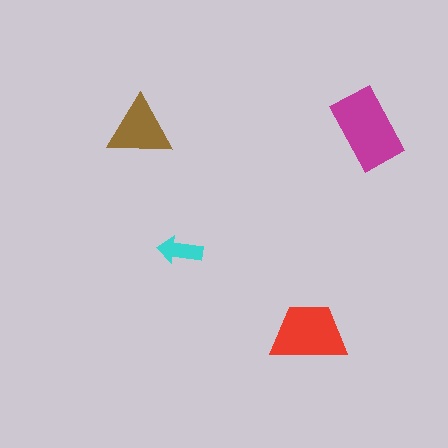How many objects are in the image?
There are 4 objects in the image.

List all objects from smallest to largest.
The cyan arrow, the brown triangle, the red trapezoid, the magenta rectangle.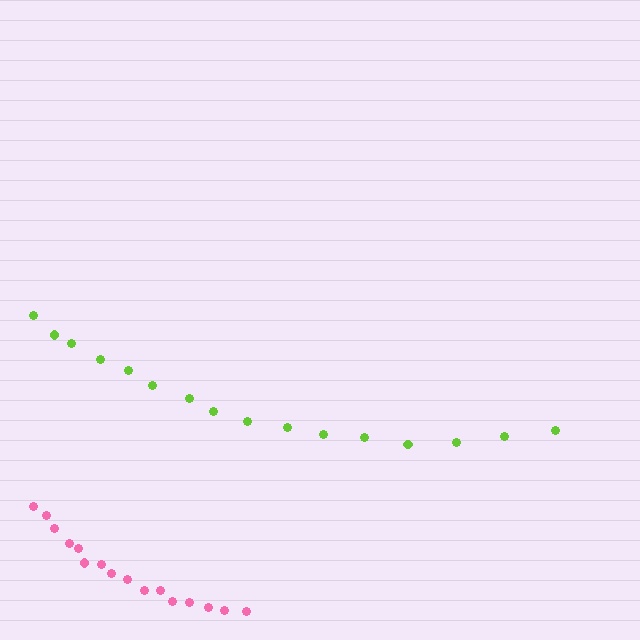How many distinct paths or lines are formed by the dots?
There are 2 distinct paths.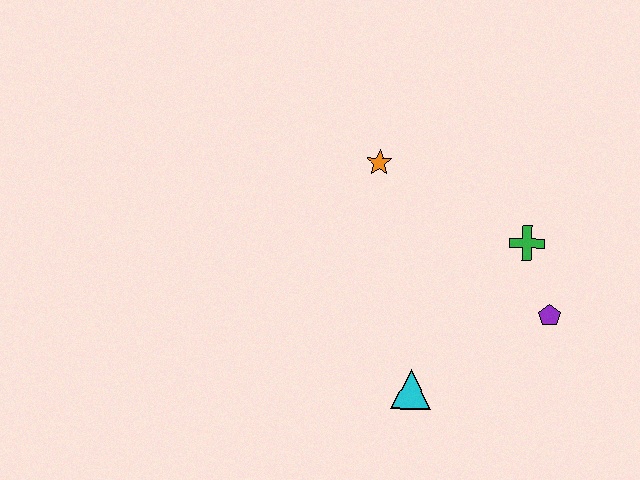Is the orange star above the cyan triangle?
Yes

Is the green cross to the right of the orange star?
Yes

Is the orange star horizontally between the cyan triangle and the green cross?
No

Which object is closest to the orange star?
The green cross is closest to the orange star.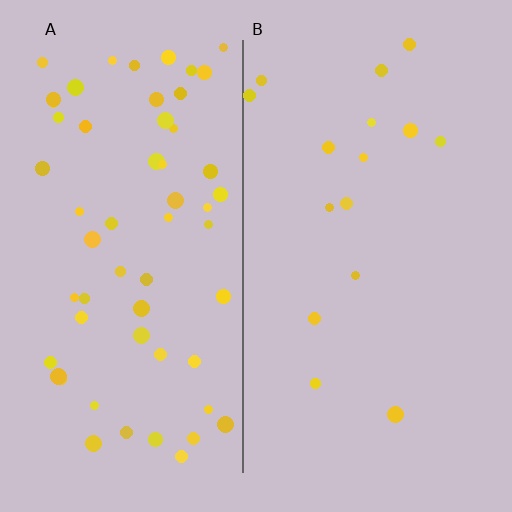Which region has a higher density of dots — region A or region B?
A (the left).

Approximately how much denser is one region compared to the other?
Approximately 3.7× — region A over region B.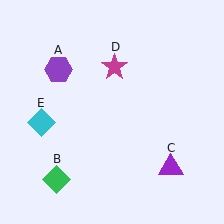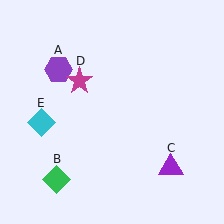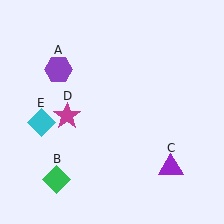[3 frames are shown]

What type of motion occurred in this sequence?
The magenta star (object D) rotated counterclockwise around the center of the scene.